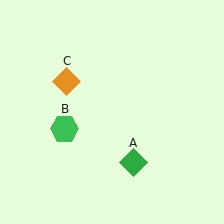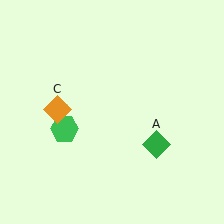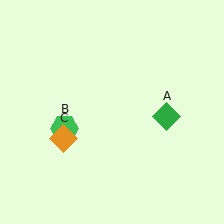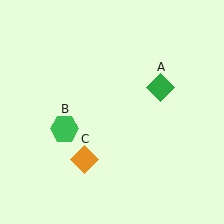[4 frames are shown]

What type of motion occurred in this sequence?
The green diamond (object A), orange diamond (object C) rotated counterclockwise around the center of the scene.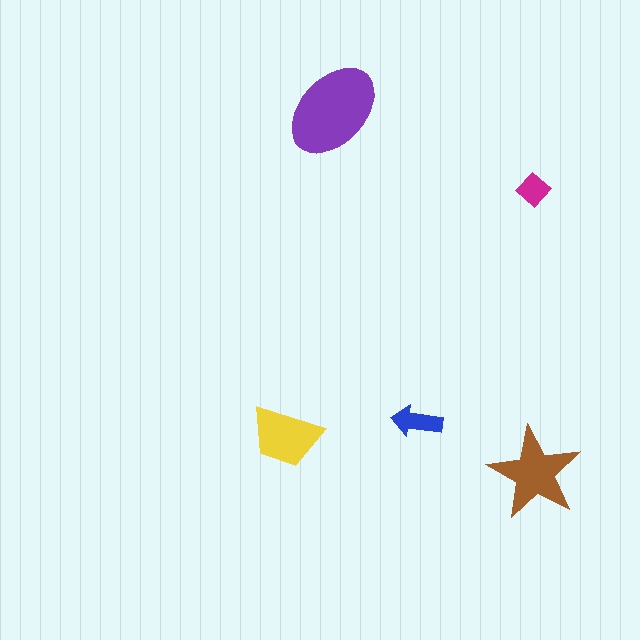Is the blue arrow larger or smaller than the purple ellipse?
Smaller.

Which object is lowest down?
The brown star is bottommost.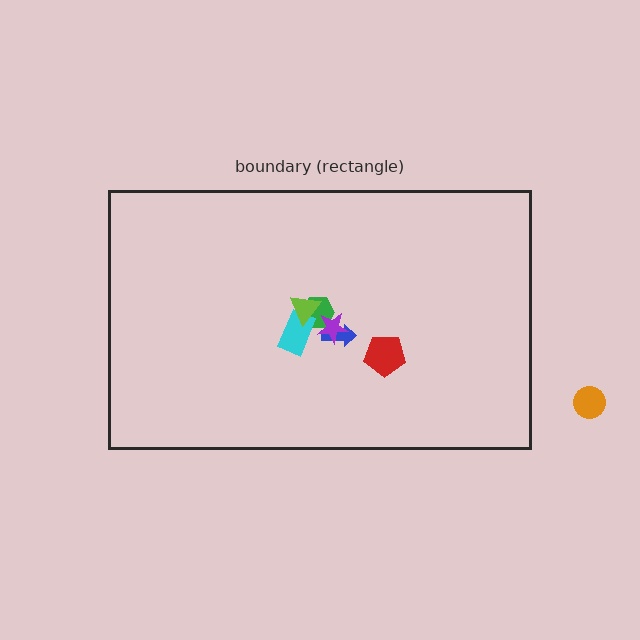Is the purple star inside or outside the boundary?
Inside.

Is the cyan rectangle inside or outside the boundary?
Inside.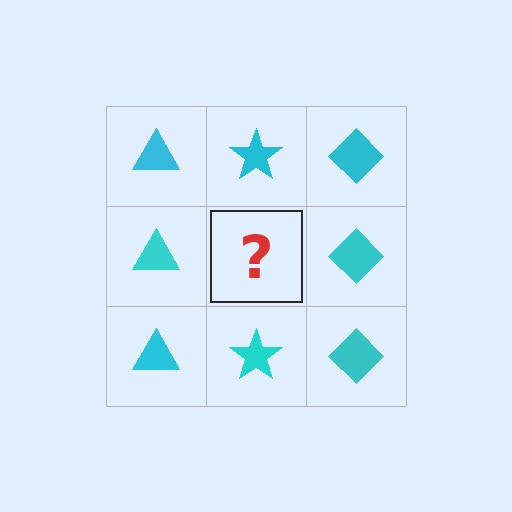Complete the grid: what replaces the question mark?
The question mark should be replaced with a cyan star.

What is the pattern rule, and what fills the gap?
The rule is that each column has a consistent shape. The gap should be filled with a cyan star.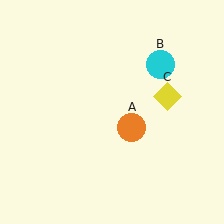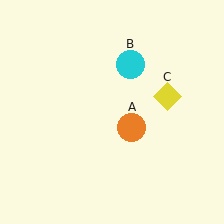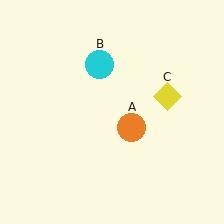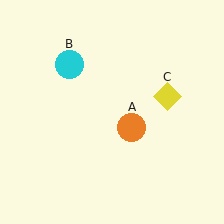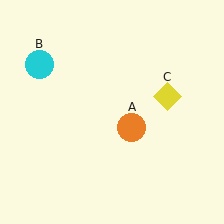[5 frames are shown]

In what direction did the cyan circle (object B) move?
The cyan circle (object B) moved left.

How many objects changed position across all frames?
1 object changed position: cyan circle (object B).